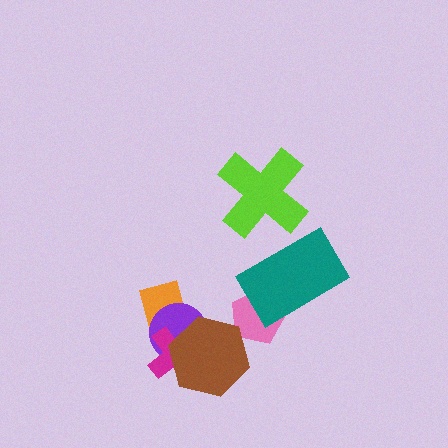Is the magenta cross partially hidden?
Yes, it is partially covered by another shape.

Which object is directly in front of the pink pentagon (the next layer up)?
The brown hexagon is directly in front of the pink pentagon.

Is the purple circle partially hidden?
Yes, it is partially covered by another shape.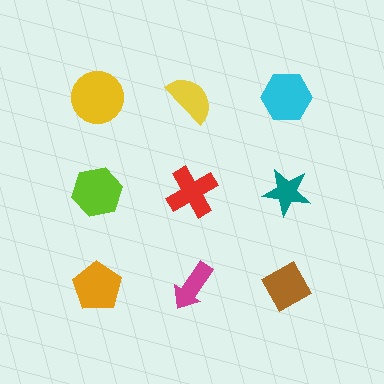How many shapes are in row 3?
3 shapes.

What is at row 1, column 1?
A yellow circle.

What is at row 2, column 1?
A lime hexagon.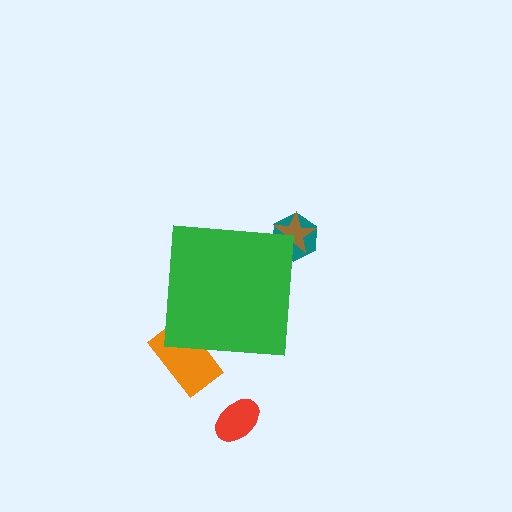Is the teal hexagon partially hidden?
Yes, the teal hexagon is partially hidden behind the green square.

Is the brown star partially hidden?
Yes, the brown star is partially hidden behind the green square.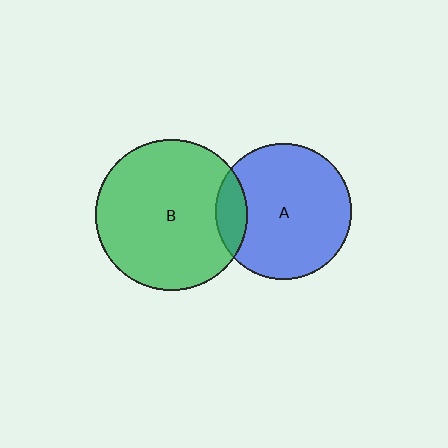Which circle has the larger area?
Circle B (green).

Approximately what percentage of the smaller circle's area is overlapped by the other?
Approximately 15%.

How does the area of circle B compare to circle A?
Approximately 1.2 times.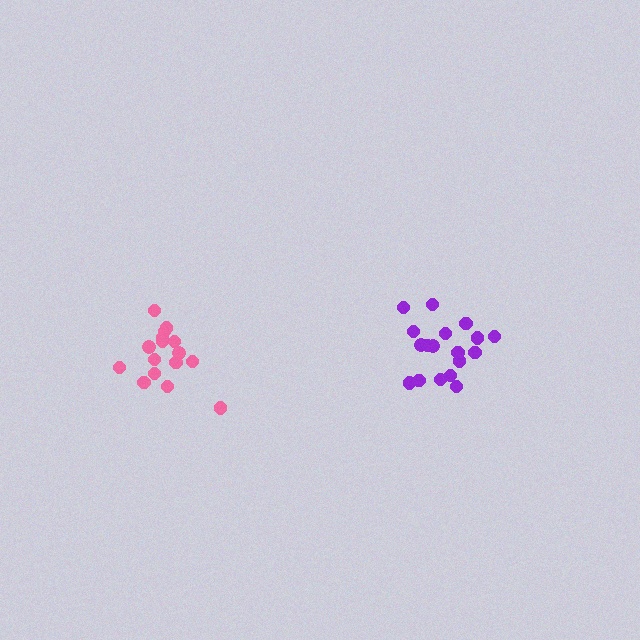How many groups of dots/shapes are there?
There are 2 groups.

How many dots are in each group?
Group 1: 18 dots, Group 2: 16 dots (34 total).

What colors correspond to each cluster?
The clusters are colored: purple, pink.